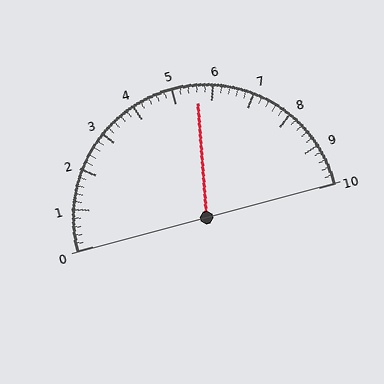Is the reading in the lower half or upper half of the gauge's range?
The reading is in the upper half of the range (0 to 10).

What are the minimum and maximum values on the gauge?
The gauge ranges from 0 to 10.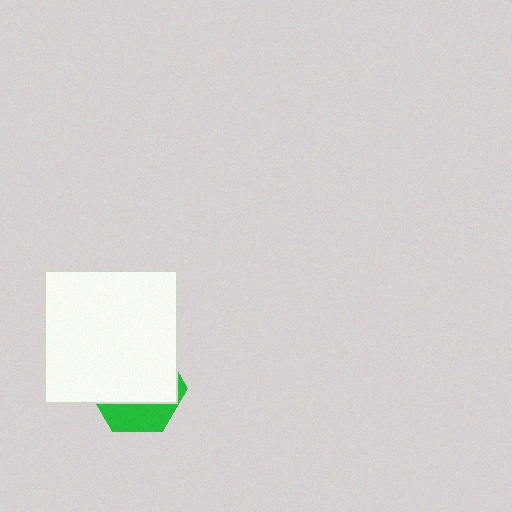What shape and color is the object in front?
The object in front is a white square.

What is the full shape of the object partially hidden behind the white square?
The partially hidden object is a green hexagon.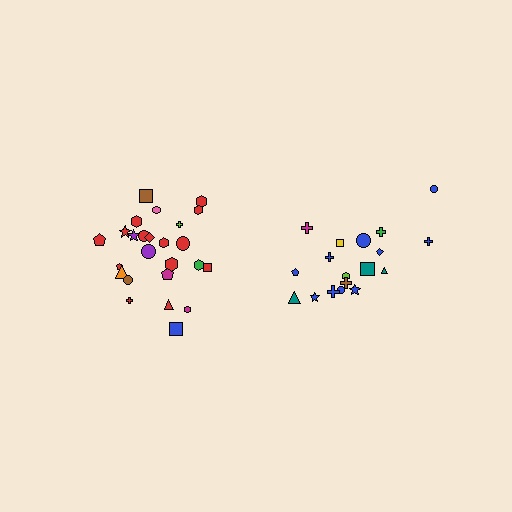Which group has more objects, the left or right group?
The left group.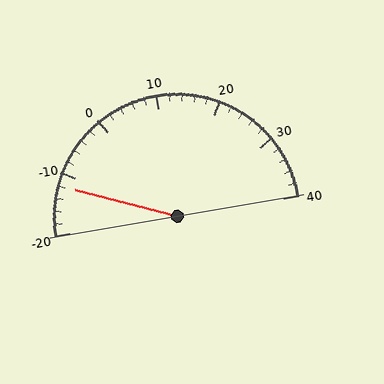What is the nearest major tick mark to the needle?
The nearest major tick mark is -10.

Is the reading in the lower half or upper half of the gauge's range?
The reading is in the lower half of the range (-20 to 40).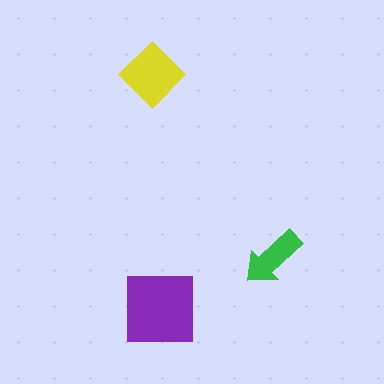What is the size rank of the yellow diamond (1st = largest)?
2nd.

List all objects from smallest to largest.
The green arrow, the yellow diamond, the purple square.